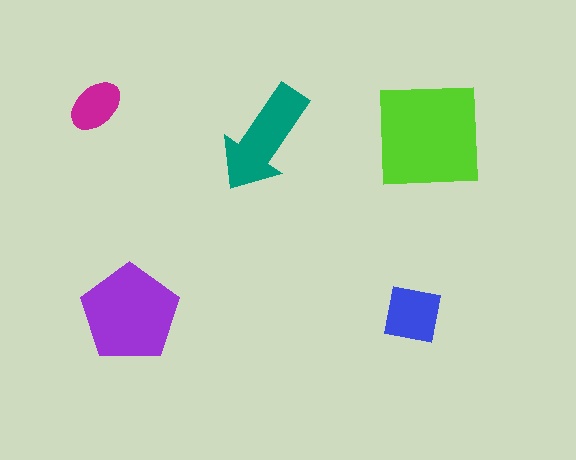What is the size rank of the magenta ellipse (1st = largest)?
5th.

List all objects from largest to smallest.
The lime square, the purple pentagon, the teal arrow, the blue square, the magenta ellipse.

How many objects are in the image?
There are 5 objects in the image.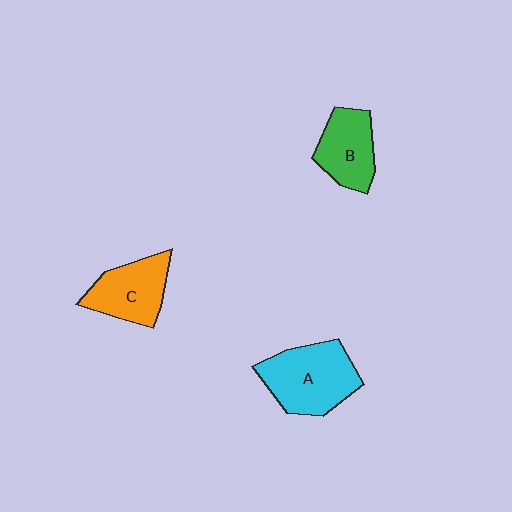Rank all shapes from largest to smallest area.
From largest to smallest: A (cyan), C (orange), B (green).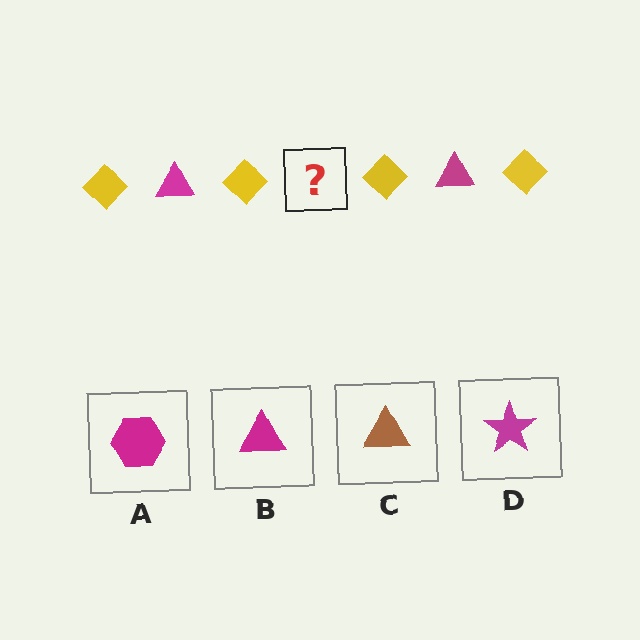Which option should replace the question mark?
Option B.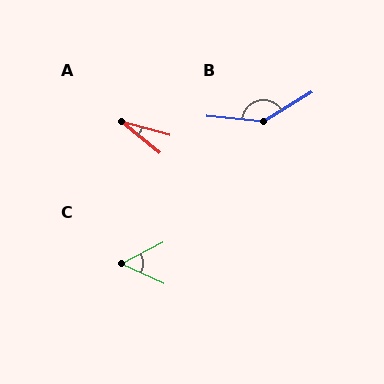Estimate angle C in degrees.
Approximately 53 degrees.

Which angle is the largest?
B, at approximately 143 degrees.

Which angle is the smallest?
A, at approximately 24 degrees.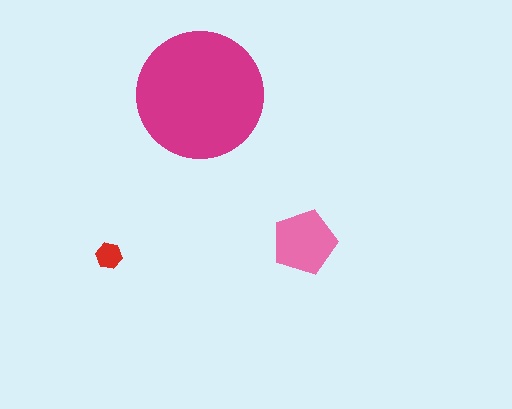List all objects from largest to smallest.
The magenta circle, the pink pentagon, the red hexagon.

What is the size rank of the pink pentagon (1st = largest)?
2nd.